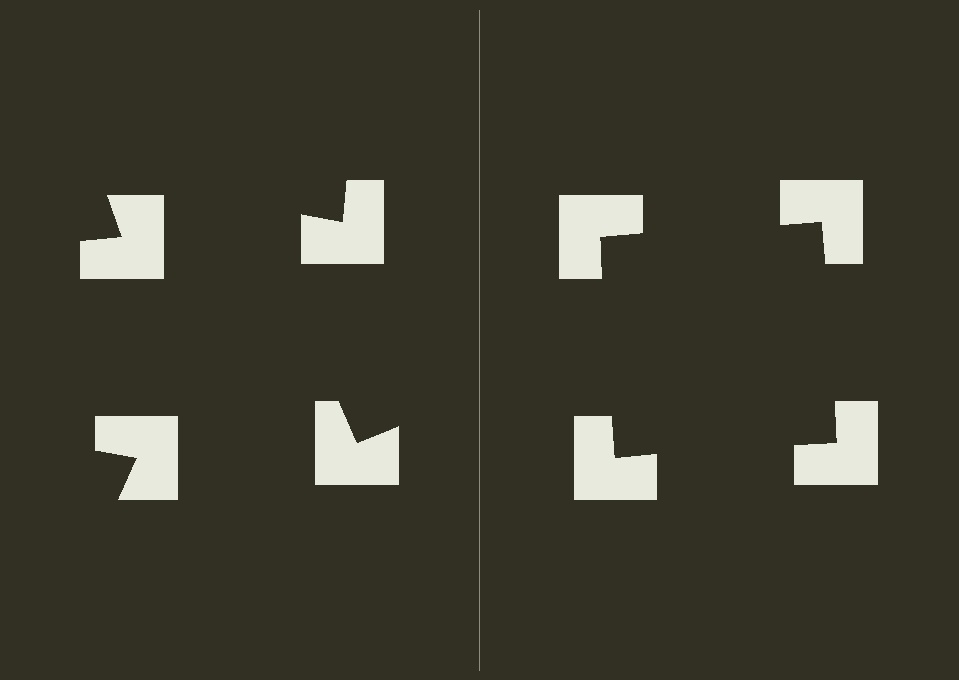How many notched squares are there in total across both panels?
8 — 4 on each side.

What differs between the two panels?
The notched squares are positioned identically on both sides; only the wedge orientations differ. On the right they align to a square; on the left they are misaligned.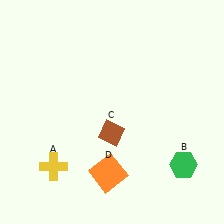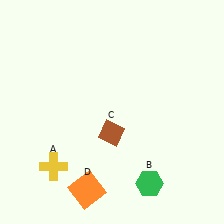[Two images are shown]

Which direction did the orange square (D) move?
The orange square (D) moved left.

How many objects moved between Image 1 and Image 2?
2 objects moved between the two images.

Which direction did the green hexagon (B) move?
The green hexagon (B) moved left.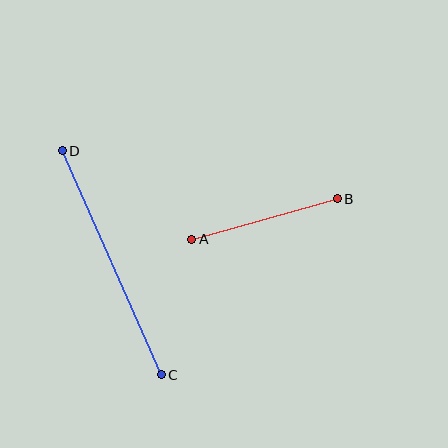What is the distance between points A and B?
The distance is approximately 151 pixels.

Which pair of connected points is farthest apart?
Points C and D are farthest apart.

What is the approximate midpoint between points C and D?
The midpoint is at approximately (112, 263) pixels.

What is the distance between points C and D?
The distance is approximately 245 pixels.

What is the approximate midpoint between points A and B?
The midpoint is at approximately (265, 219) pixels.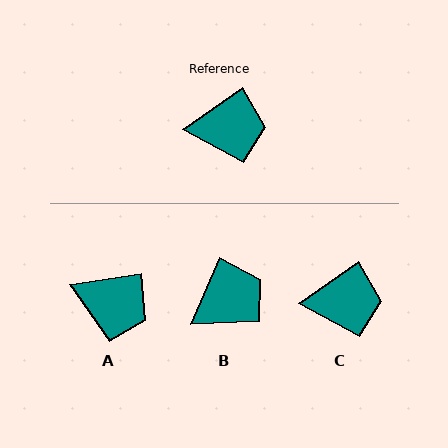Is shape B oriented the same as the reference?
No, it is off by about 32 degrees.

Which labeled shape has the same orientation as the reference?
C.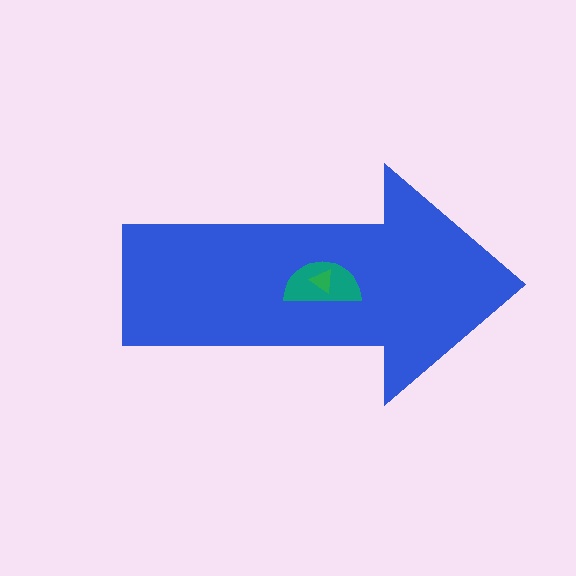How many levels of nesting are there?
3.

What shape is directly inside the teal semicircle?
The green triangle.